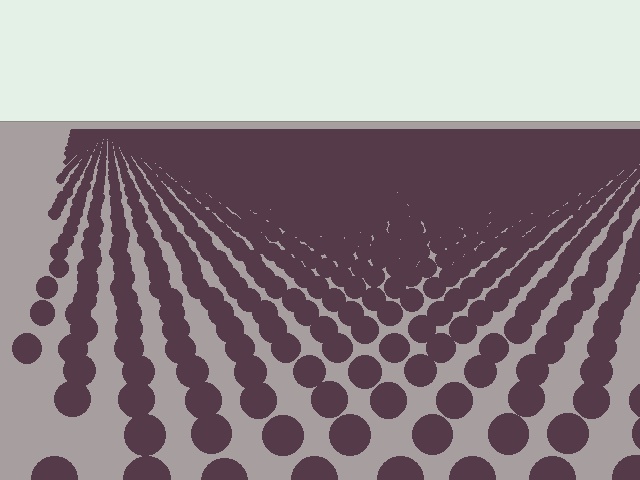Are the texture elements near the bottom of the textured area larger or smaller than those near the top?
Larger. Near the bottom, elements are closer to the viewer and appear at a bigger on-screen size.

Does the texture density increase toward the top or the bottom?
Density increases toward the top.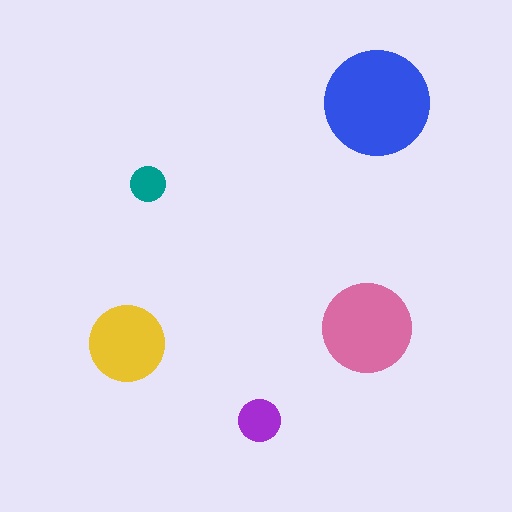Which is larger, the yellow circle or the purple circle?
The yellow one.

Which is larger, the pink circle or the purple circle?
The pink one.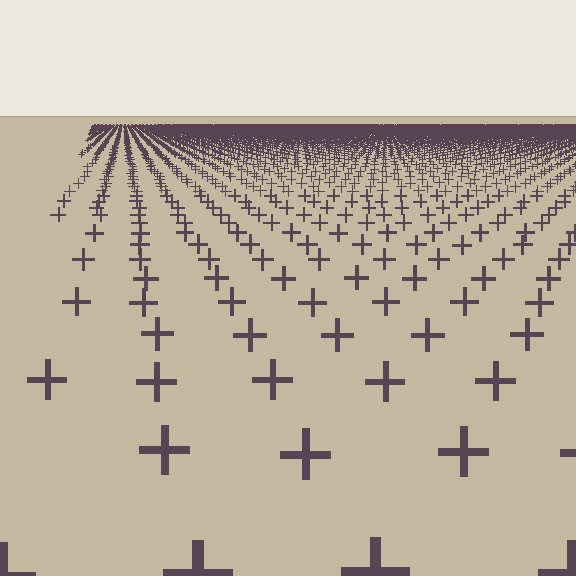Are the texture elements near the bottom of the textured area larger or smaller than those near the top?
Larger. Near the bottom, elements are closer to the viewer and appear at a bigger on-screen size.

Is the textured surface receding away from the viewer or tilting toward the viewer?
The surface is receding away from the viewer. Texture elements get smaller and denser toward the top.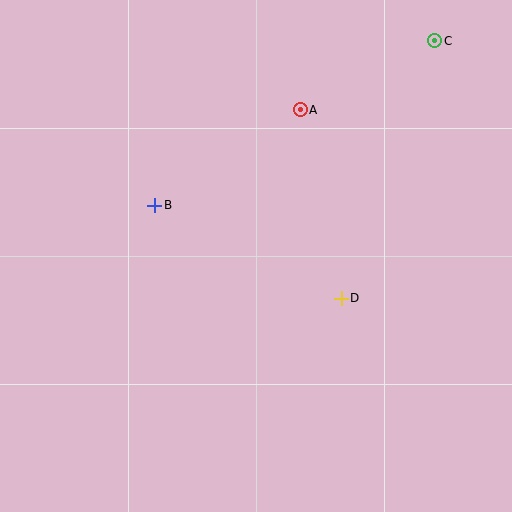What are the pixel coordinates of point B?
Point B is at (155, 205).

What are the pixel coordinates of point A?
Point A is at (300, 110).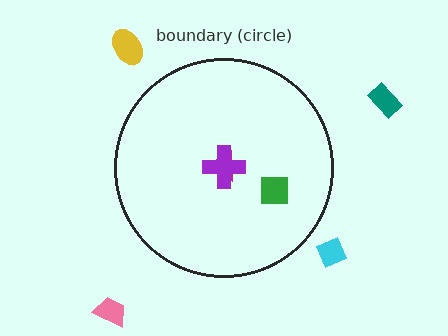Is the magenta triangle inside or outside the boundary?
Inside.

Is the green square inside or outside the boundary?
Inside.